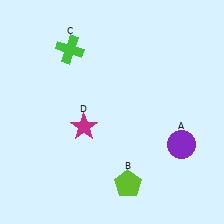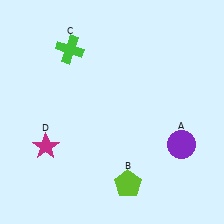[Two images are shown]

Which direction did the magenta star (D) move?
The magenta star (D) moved left.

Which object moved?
The magenta star (D) moved left.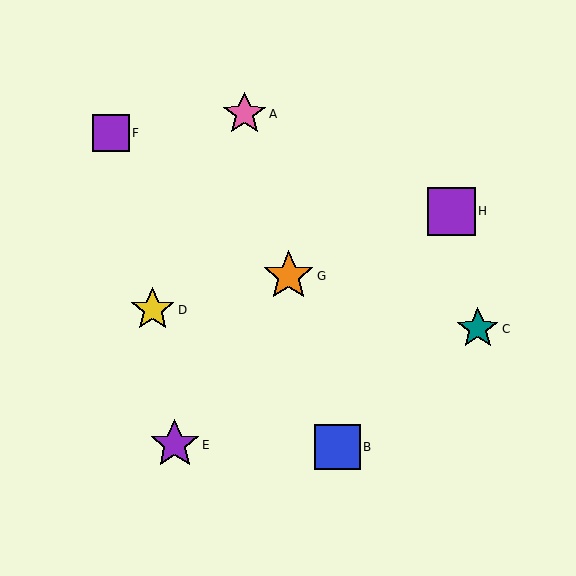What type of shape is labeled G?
Shape G is an orange star.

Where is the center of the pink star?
The center of the pink star is at (244, 114).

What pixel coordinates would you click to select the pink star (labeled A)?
Click at (244, 114) to select the pink star A.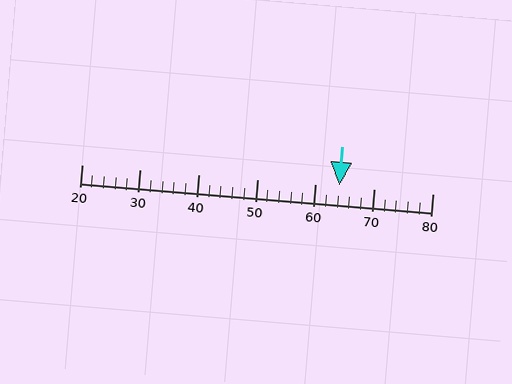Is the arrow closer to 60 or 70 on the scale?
The arrow is closer to 60.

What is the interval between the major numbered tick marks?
The major tick marks are spaced 10 units apart.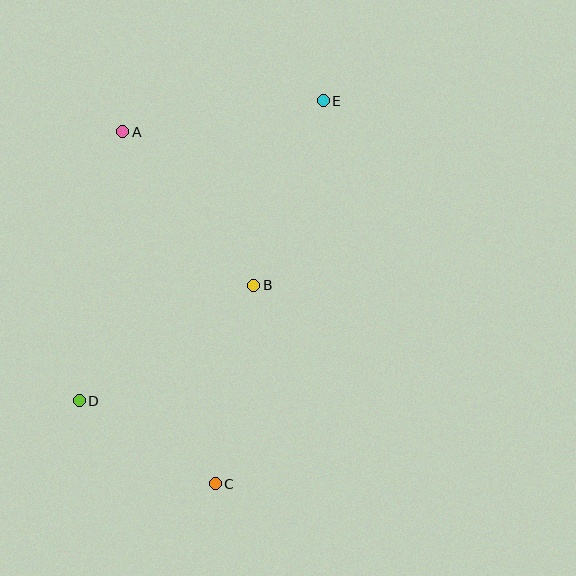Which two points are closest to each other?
Points C and D are closest to each other.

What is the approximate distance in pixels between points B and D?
The distance between B and D is approximately 209 pixels.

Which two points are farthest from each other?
Points C and E are farthest from each other.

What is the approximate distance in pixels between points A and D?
The distance between A and D is approximately 272 pixels.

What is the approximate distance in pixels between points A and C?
The distance between A and C is approximately 364 pixels.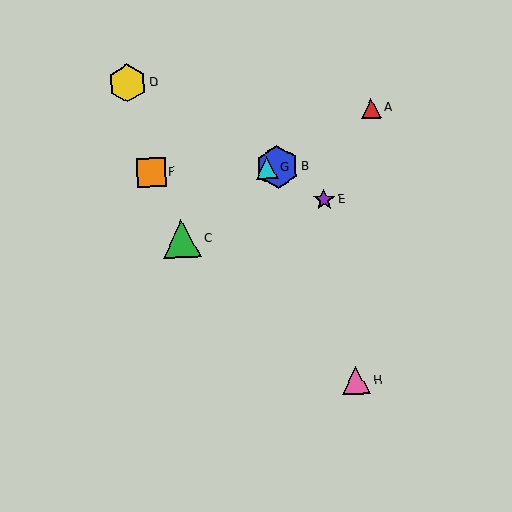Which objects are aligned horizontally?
Objects B, F, G are aligned horizontally.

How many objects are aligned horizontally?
3 objects (B, F, G) are aligned horizontally.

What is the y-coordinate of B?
Object B is at y≈167.